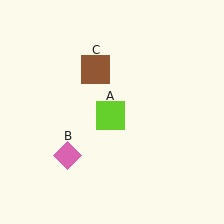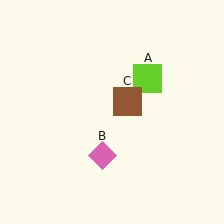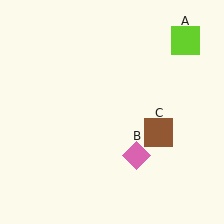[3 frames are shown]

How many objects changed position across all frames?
3 objects changed position: lime square (object A), pink diamond (object B), brown square (object C).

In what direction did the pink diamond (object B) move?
The pink diamond (object B) moved right.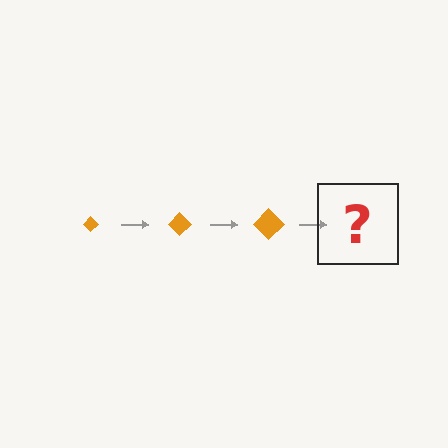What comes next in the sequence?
The next element should be an orange diamond, larger than the previous one.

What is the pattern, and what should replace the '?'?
The pattern is that the diamond gets progressively larger each step. The '?' should be an orange diamond, larger than the previous one.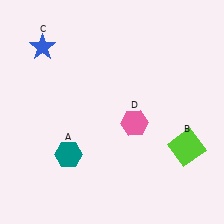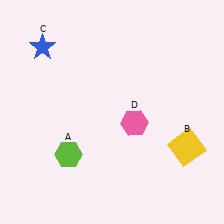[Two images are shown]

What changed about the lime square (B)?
In Image 1, B is lime. In Image 2, it changed to yellow.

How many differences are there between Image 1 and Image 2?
There are 2 differences between the two images.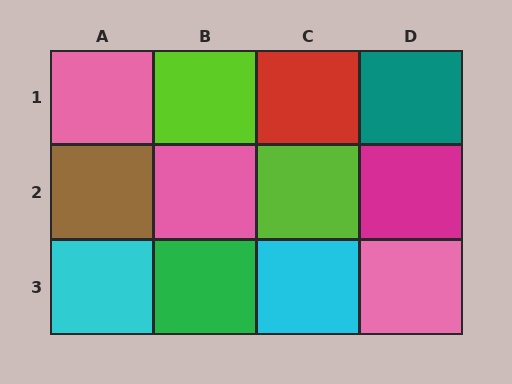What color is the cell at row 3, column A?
Cyan.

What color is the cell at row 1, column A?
Pink.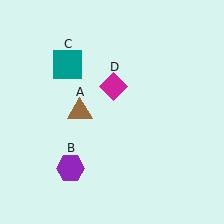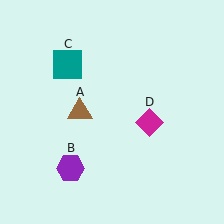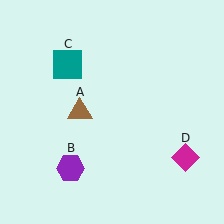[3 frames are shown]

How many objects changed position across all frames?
1 object changed position: magenta diamond (object D).